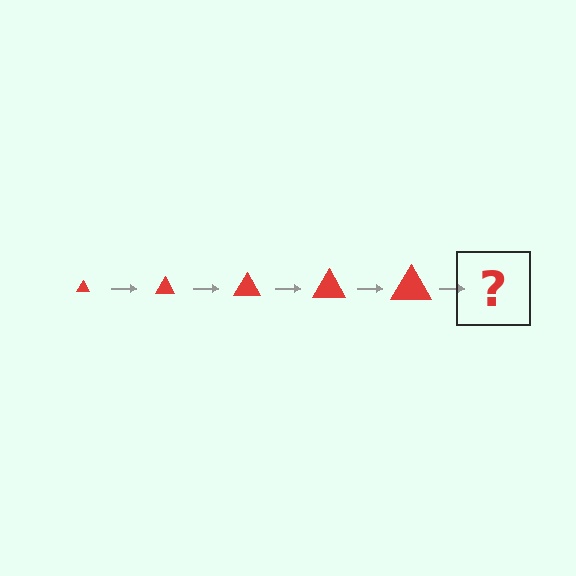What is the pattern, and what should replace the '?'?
The pattern is that the triangle gets progressively larger each step. The '?' should be a red triangle, larger than the previous one.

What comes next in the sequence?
The next element should be a red triangle, larger than the previous one.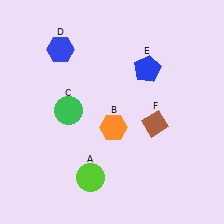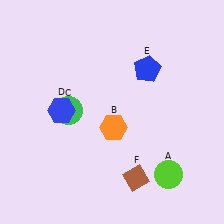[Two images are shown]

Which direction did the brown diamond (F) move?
The brown diamond (F) moved down.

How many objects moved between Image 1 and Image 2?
3 objects moved between the two images.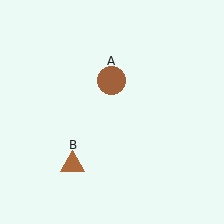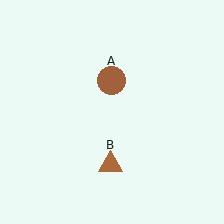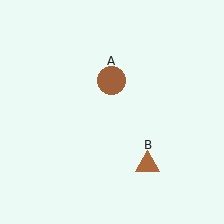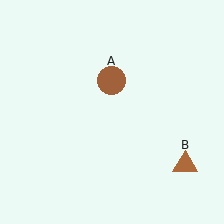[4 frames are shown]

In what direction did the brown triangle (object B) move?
The brown triangle (object B) moved right.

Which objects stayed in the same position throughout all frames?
Brown circle (object A) remained stationary.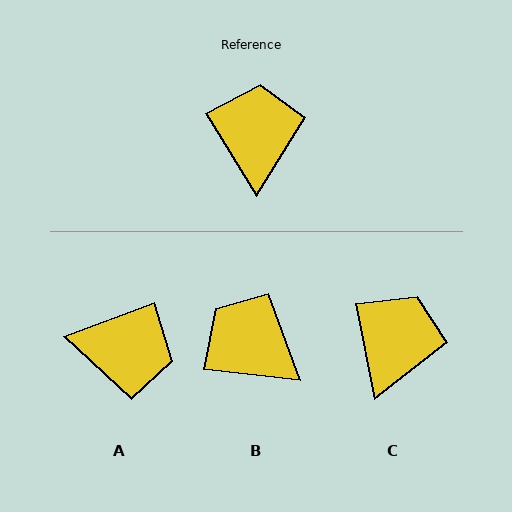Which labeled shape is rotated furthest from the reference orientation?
A, about 101 degrees away.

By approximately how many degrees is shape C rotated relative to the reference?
Approximately 20 degrees clockwise.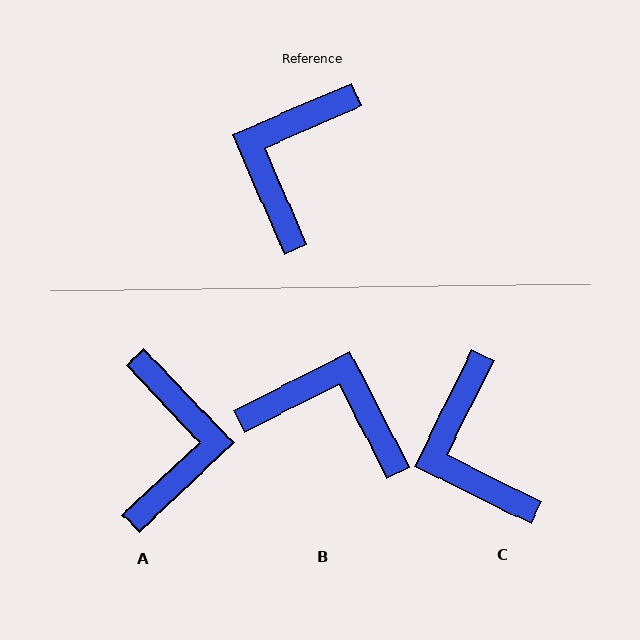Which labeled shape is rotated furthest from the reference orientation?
A, about 160 degrees away.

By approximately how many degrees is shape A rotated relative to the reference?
Approximately 160 degrees clockwise.